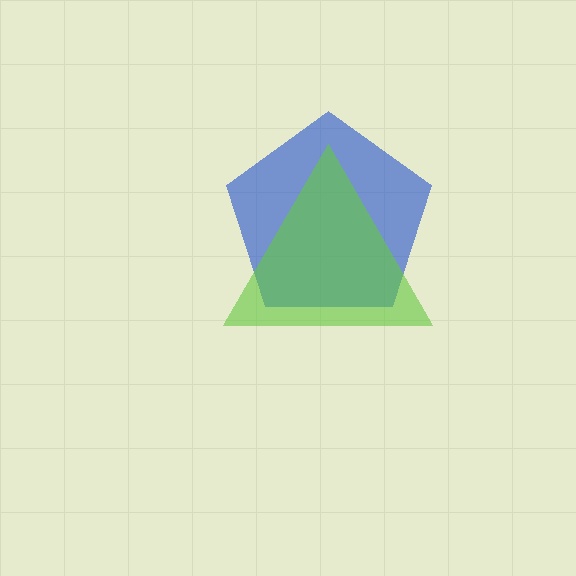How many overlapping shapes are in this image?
There are 2 overlapping shapes in the image.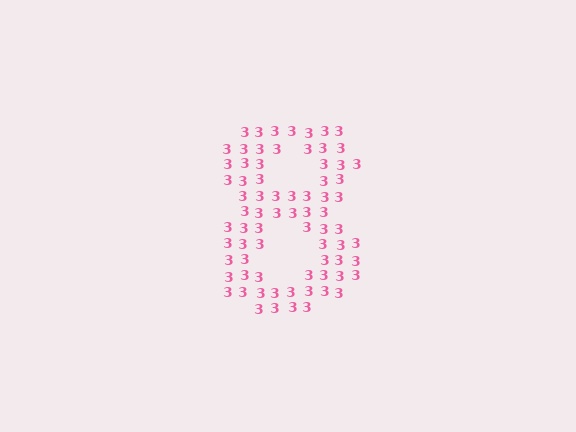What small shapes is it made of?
It is made of small digit 3's.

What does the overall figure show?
The overall figure shows the digit 8.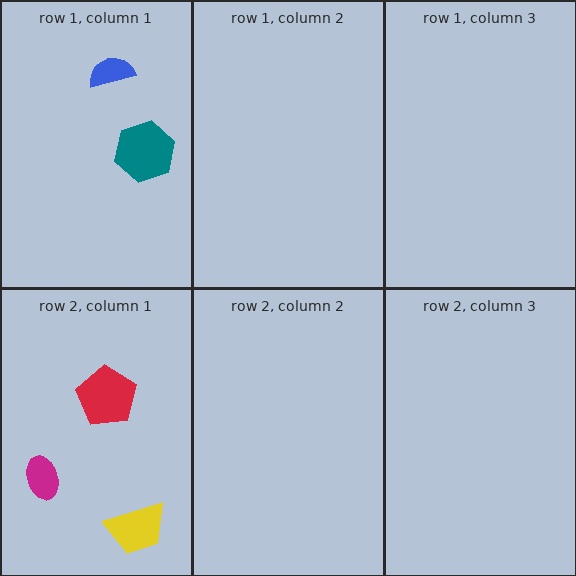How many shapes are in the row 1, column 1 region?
2.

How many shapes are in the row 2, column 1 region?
3.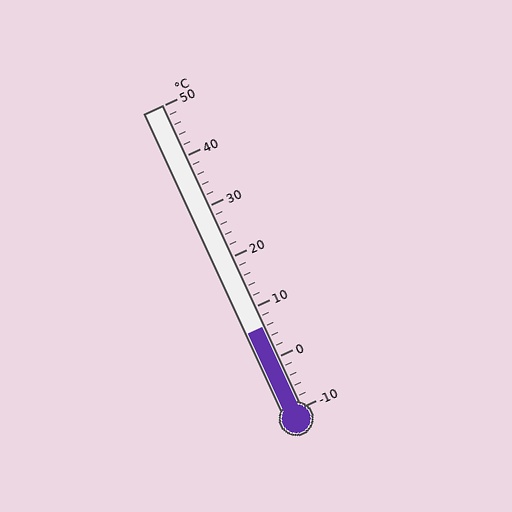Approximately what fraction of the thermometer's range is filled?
The thermometer is filled to approximately 25% of its range.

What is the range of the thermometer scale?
The thermometer scale ranges from -10°C to 50°C.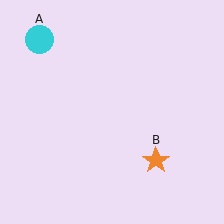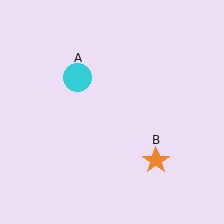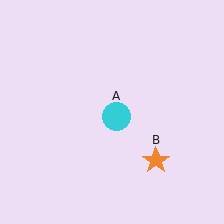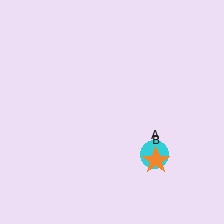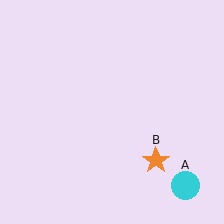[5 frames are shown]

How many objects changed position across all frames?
1 object changed position: cyan circle (object A).